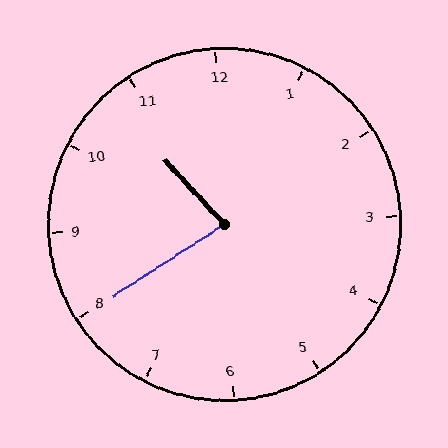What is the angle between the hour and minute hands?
Approximately 80 degrees.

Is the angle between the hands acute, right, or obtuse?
It is acute.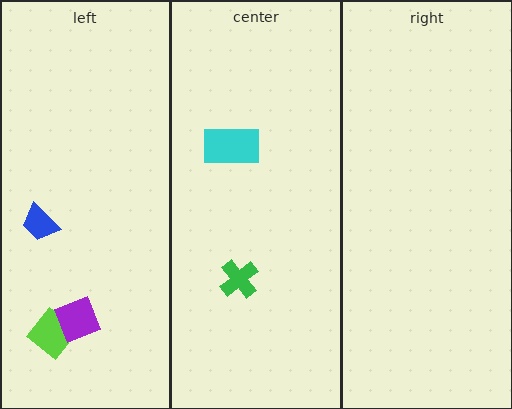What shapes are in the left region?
The lime diamond, the blue trapezoid, the purple square.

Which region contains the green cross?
The center region.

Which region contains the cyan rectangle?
The center region.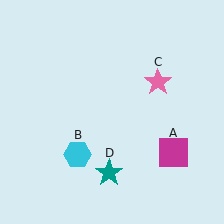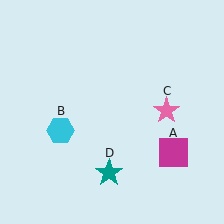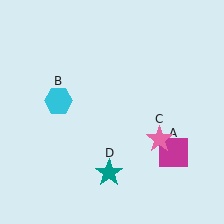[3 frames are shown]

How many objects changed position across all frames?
2 objects changed position: cyan hexagon (object B), pink star (object C).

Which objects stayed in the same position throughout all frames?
Magenta square (object A) and teal star (object D) remained stationary.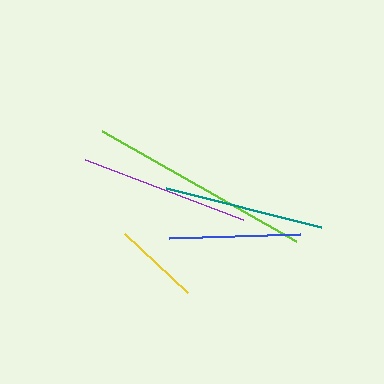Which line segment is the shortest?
The yellow line is the shortest at approximately 86 pixels.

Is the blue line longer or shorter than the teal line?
The teal line is longer than the blue line.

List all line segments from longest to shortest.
From longest to shortest: lime, purple, teal, blue, yellow.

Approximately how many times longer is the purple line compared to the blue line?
The purple line is approximately 1.3 times the length of the blue line.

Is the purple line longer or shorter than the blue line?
The purple line is longer than the blue line.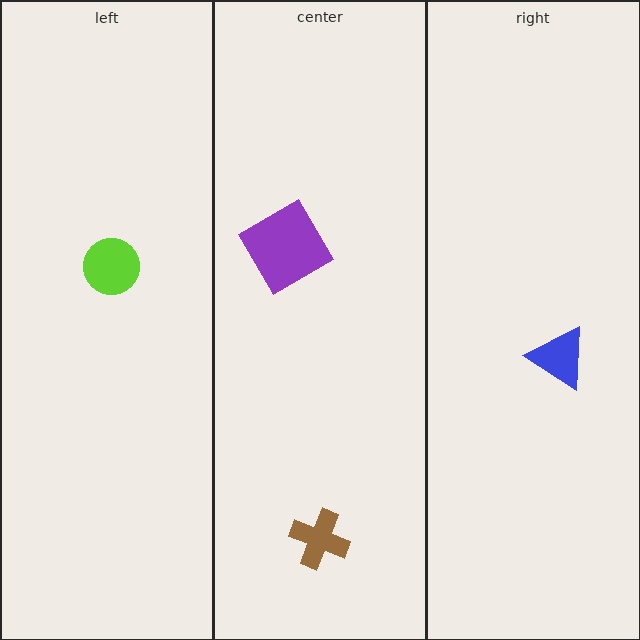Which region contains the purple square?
The center region.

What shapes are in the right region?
The blue triangle.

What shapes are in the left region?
The lime circle.